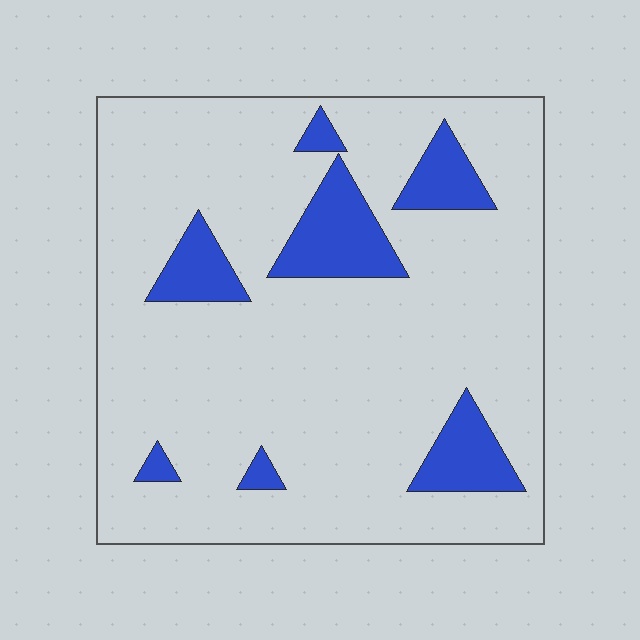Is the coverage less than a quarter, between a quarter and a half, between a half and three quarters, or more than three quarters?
Less than a quarter.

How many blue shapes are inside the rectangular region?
7.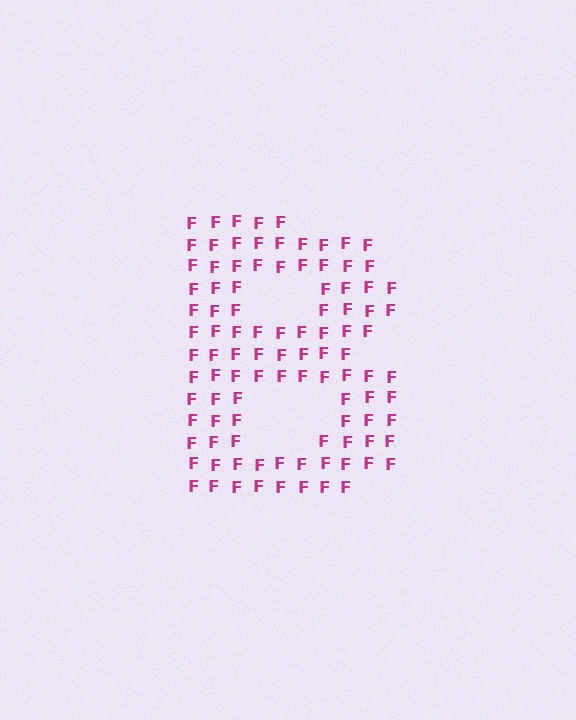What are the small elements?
The small elements are letter F's.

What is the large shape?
The large shape is the letter B.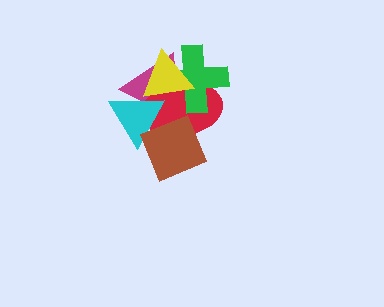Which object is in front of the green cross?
The yellow triangle is in front of the green cross.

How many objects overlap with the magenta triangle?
5 objects overlap with the magenta triangle.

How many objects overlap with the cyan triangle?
4 objects overlap with the cyan triangle.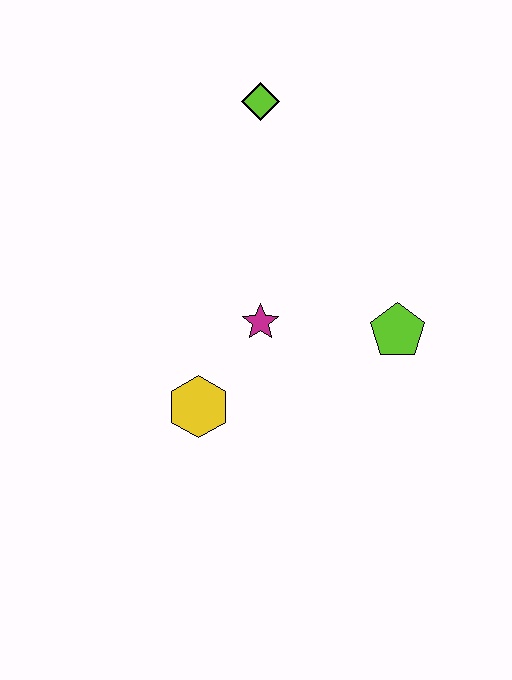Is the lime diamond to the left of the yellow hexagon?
No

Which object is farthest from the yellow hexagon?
The lime diamond is farthest from the yellow hexagon.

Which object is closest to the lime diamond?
The magenta star is closest to the lime diamond.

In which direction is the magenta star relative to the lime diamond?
The magenta star is below the lime diamond.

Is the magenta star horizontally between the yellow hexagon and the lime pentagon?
Yes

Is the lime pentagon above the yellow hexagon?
Yes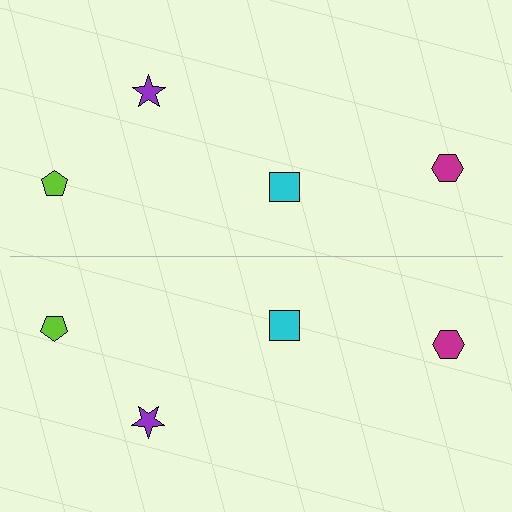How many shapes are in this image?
There are 8 shapes in this image.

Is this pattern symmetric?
Yes, this pattern has bilateral (reflection) symmetry.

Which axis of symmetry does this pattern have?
The pattern has a horizontal axis of symmetry running through the center of the image.